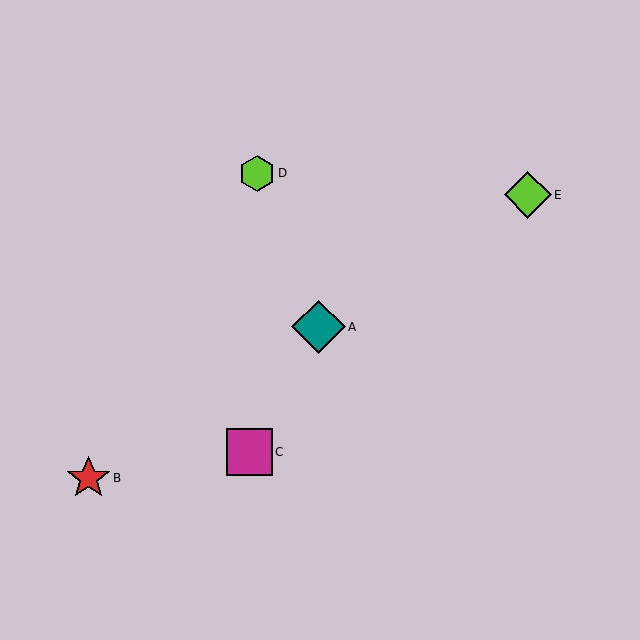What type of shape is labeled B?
Shape B is a red star.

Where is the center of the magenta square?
The center of the magenta square is at (249, 452).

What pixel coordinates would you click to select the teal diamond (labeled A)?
Click at (318, 327) to select the teal diamond A.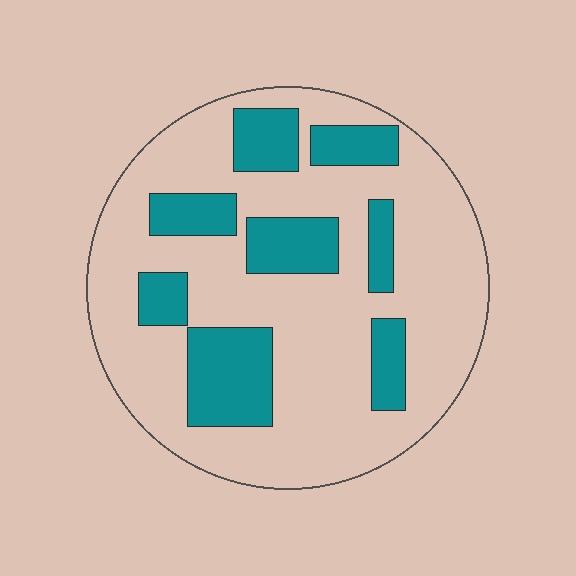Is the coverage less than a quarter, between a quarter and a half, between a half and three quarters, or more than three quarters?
Between a quarter and a half.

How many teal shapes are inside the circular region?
8.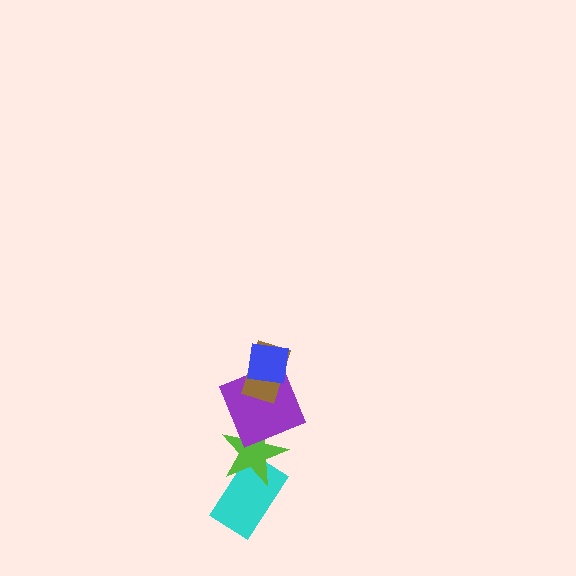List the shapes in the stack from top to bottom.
From top to bottom: the blue square, the brown rectangle, the purple square, the lime star, the cyan rectangle.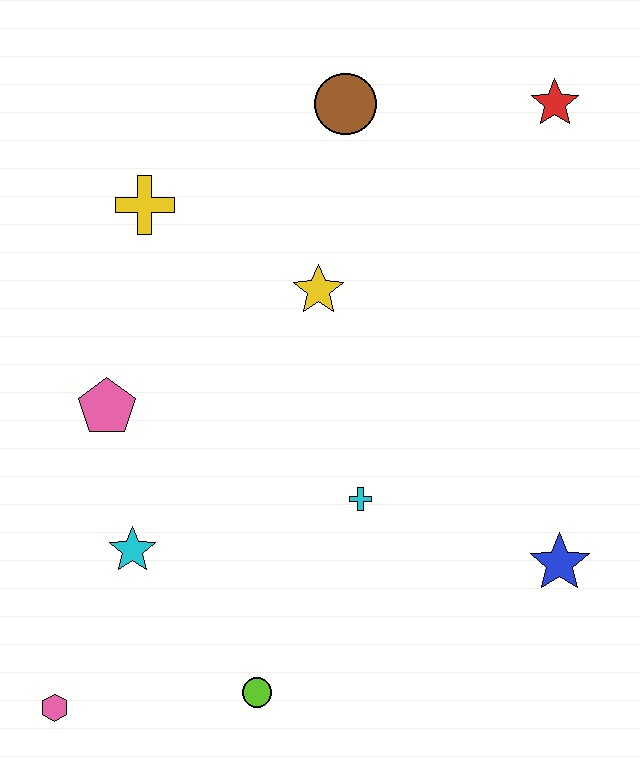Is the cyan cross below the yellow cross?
Yes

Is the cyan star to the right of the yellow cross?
No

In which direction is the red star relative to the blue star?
The red star is above the blue star.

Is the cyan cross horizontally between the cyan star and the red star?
Yes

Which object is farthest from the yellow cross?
The blue star is farthest from the yellow cross.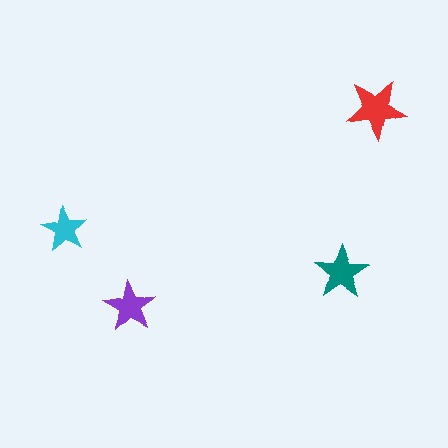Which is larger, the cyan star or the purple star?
The purple one.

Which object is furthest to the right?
The red star is rightmost.